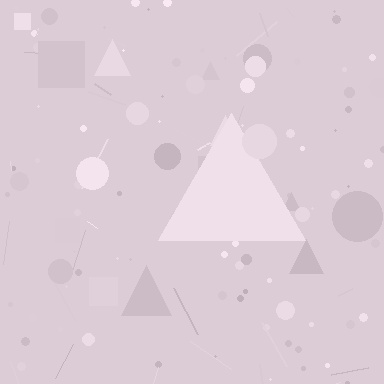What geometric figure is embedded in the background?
A triangle is embedded in the background.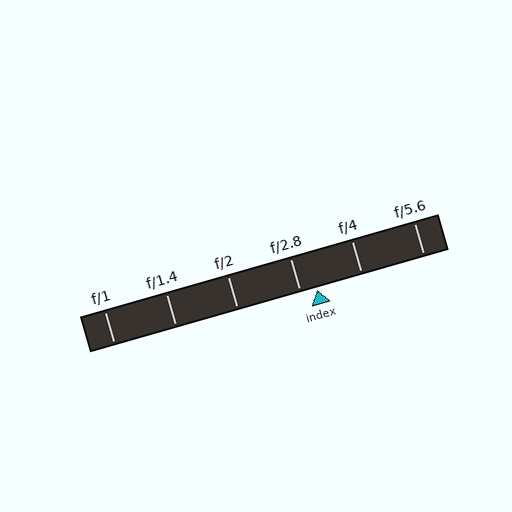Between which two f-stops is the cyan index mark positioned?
The index mark is between f/2.8 and f/4.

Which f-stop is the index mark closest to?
The index mark is closest to f/2.8.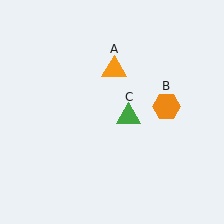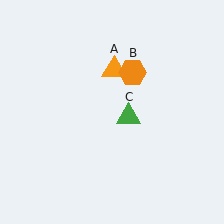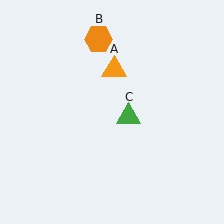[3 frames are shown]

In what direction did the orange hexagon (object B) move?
The orange hexagon (object B) moved up and to the left.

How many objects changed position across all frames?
1 object changed position: orange hexagon (object B).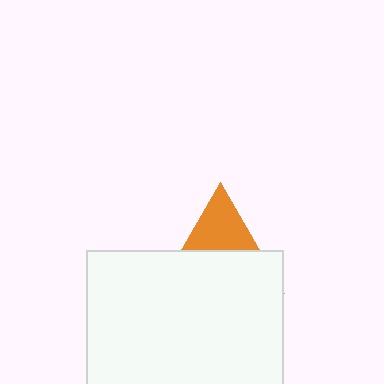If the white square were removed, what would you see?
You would see the complete orange triangle.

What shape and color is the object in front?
The object in front is a white square.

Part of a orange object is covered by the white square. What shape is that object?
It is a triangle.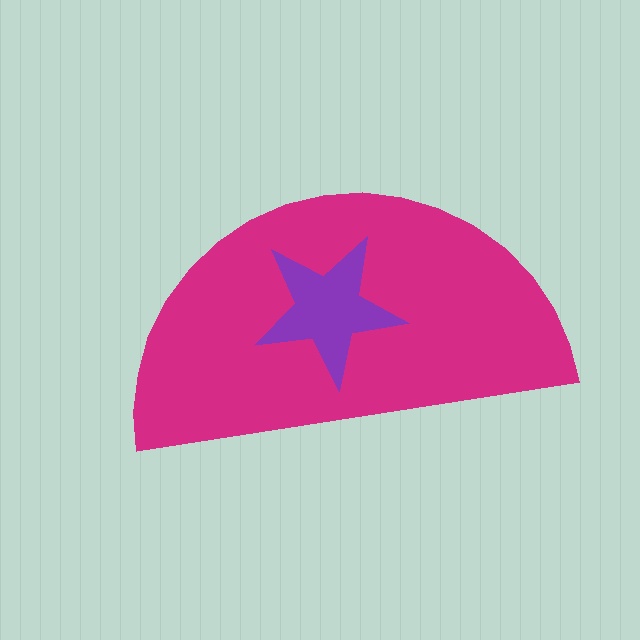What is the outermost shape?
The magenta semicircle.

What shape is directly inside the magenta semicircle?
The purple star.